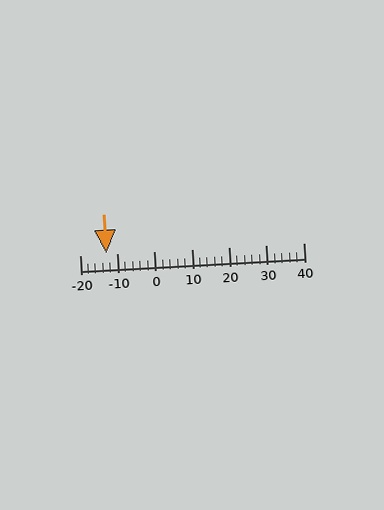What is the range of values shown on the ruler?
The ruler shows values from -20 to 40.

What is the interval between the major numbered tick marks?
The major tick marks are spaced 10 units apart.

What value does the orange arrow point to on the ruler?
The orange arrow points to approximately -13.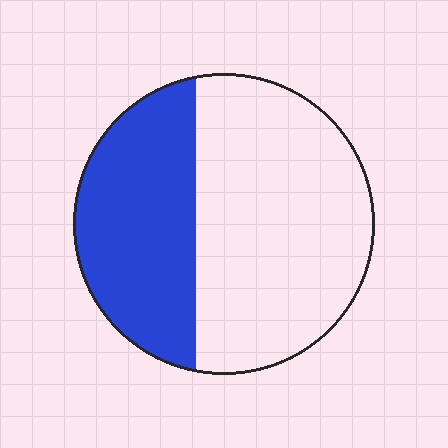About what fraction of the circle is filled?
About three eighths (3/8).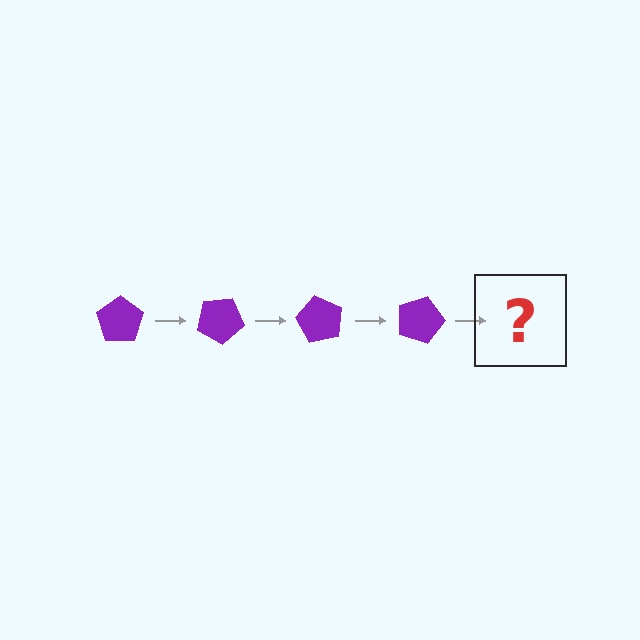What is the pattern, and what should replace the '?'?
The pattern is that the pentagon rotates 30 degrees each step. The '?' should be a purple pentagon rotated 120 degrees.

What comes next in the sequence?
The next element should be a purple pentagon rotated 120 degrees.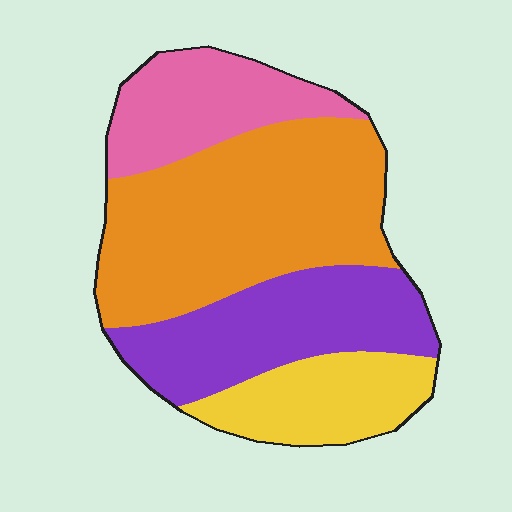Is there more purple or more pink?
Purple.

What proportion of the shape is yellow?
Yellow takes up about one sixth (1/6) of the shape.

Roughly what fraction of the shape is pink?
Pink covers roughly 20% of the shape.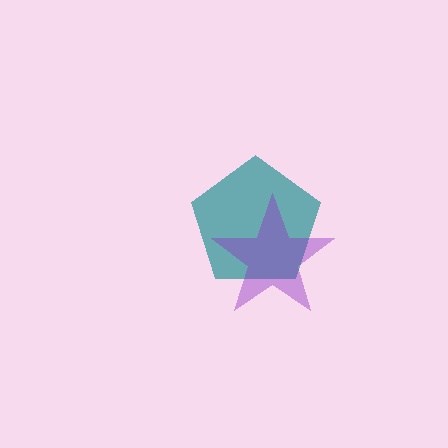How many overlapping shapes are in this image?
There are 2 overlapping shapes in the image.